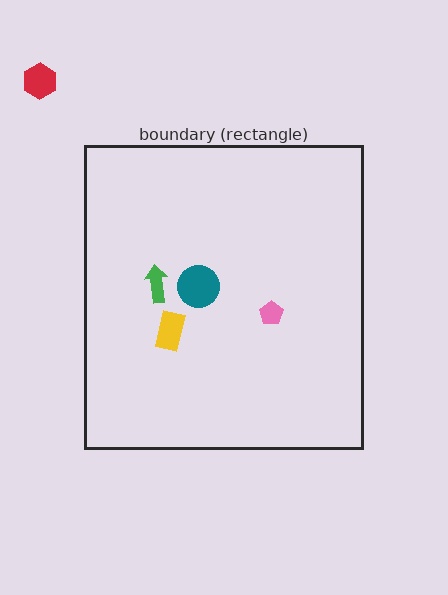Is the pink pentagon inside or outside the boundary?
Inside.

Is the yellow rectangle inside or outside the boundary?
Inside.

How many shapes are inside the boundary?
4 inside, 1 outside.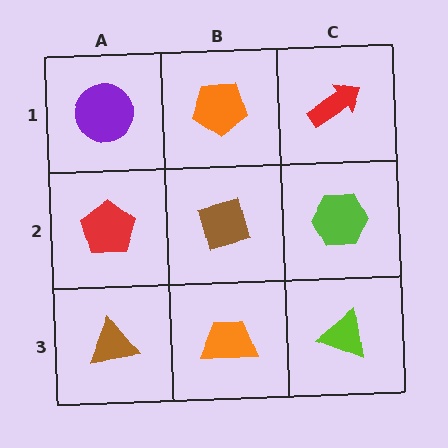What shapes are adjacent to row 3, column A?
A red pentagon (row 2, column A), an orange trapezoid (row 3, column B).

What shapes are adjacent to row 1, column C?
A lime hexagon (row 2, column C), an orange pentagon (row 1, column B).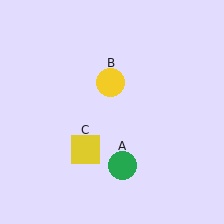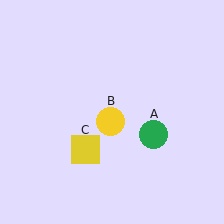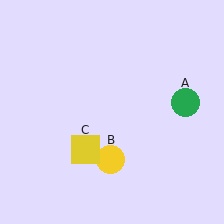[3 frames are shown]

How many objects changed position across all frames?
2 objects changed position: green circle (object A), yellow circle (object B).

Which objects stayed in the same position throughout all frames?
Yellow square (object C) remained stationary.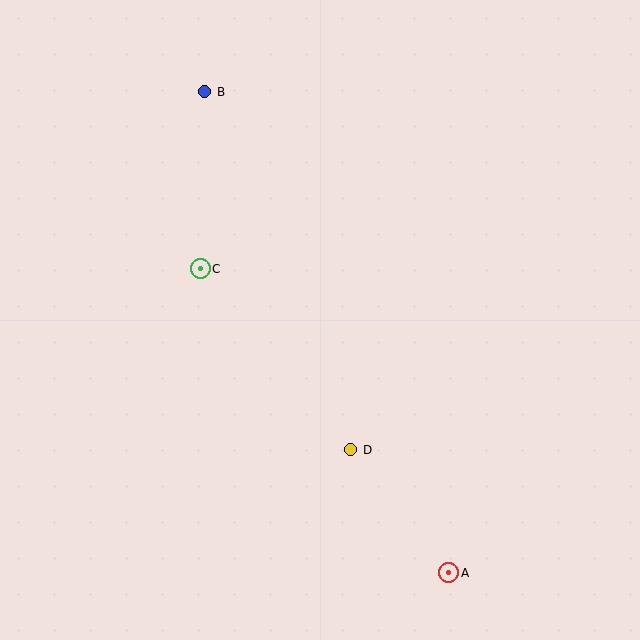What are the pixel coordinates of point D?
Point D is at (351, 450).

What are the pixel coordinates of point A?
Point A is at (449, 573).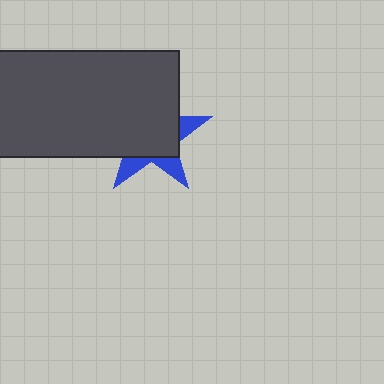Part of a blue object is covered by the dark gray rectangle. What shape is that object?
It is a star.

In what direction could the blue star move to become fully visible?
The blue star could move toward the lower-right. That would shift it out from behind the dark gray rectangle entirely.